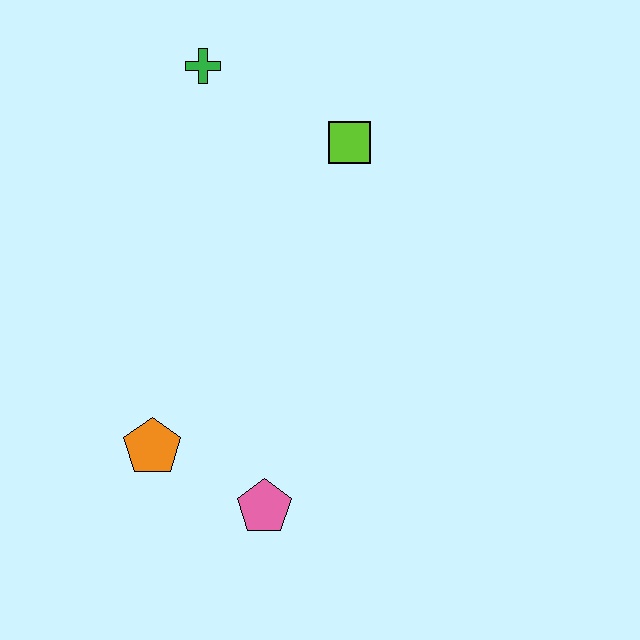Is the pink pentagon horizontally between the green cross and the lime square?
Yes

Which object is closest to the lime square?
The green cross is closest to the lime square.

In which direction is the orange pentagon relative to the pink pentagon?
The orange pentagon is to the left of the pink pentagon.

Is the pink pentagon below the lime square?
Yes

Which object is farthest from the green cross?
The pink pentagon is farthest from the green cross.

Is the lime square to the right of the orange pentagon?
Yes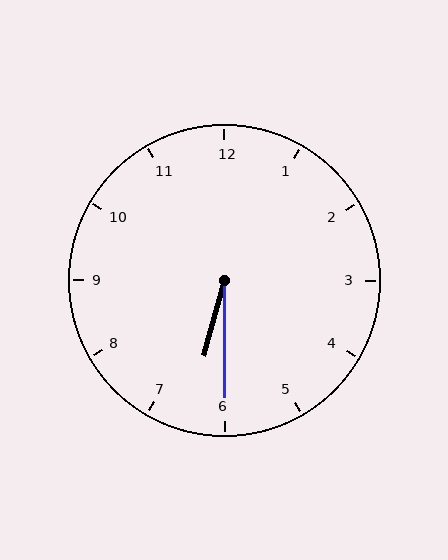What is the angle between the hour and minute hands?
Approximately 15 degrees.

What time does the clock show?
6:30.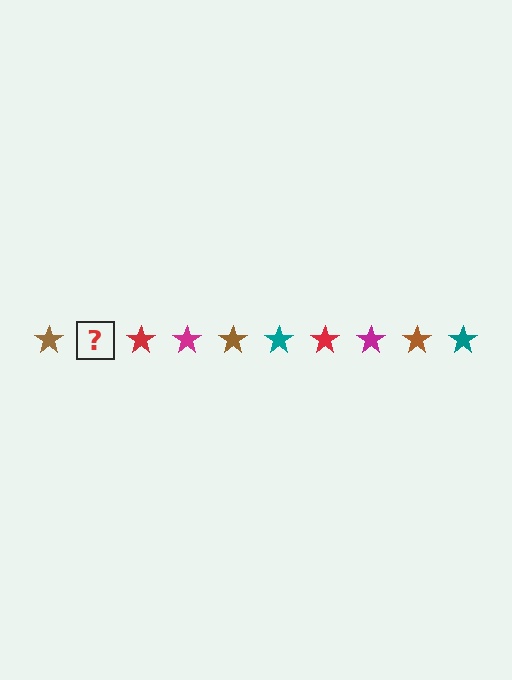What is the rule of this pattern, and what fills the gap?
The rule is that the pattern cycles through brown, teal, red, magenta stars. The gap should be filled with a teal star.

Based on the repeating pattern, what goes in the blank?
The blank should be a teal star.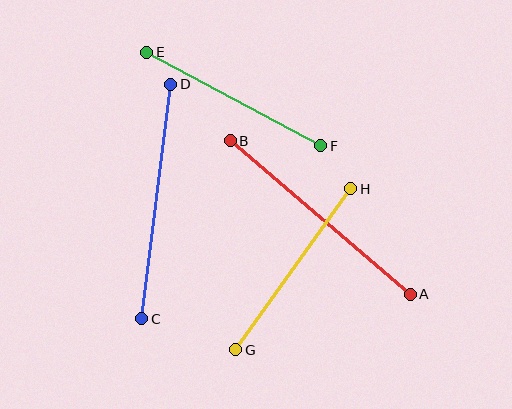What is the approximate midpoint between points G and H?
The midpoint is at approximately (293, 269) pixels.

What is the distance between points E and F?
The distance is approximately 197 pixels.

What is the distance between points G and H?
The distance is approximately 198 pixels.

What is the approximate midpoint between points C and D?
The midpoint is at approximately (156, 201) pixels.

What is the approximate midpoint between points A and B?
The midpoint is at approximately (320, 218) pixels.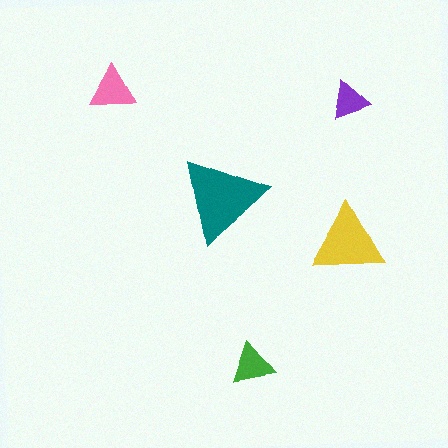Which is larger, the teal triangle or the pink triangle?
The teal one.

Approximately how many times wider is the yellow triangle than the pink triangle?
About 1.5 times wider.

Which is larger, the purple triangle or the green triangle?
The green one.